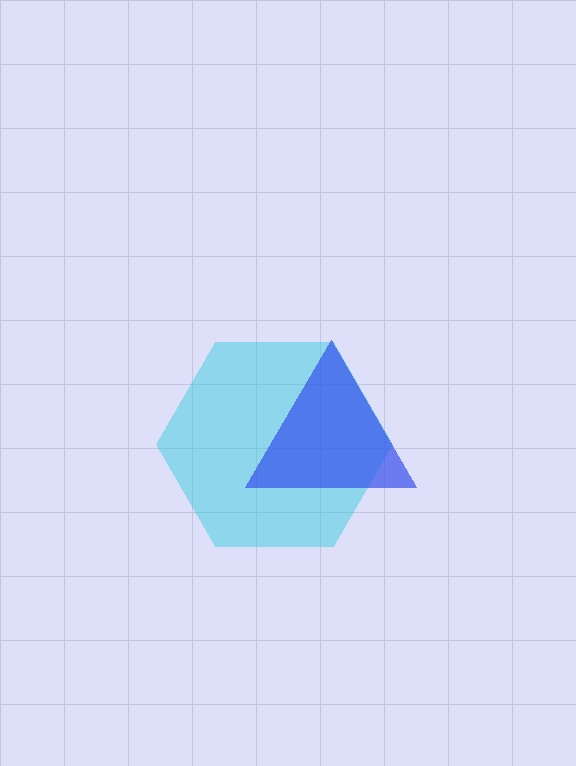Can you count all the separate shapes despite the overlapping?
Yes, there are 2 separate shapes.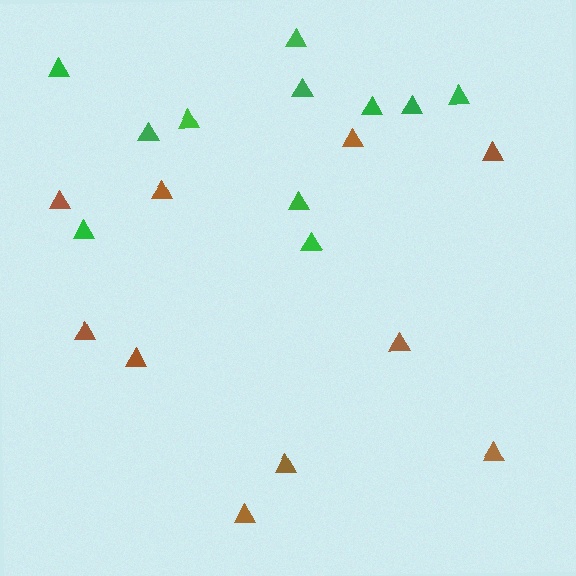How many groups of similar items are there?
There are 2 groups: one group of green triangles (11) and one group of brown triangles (10).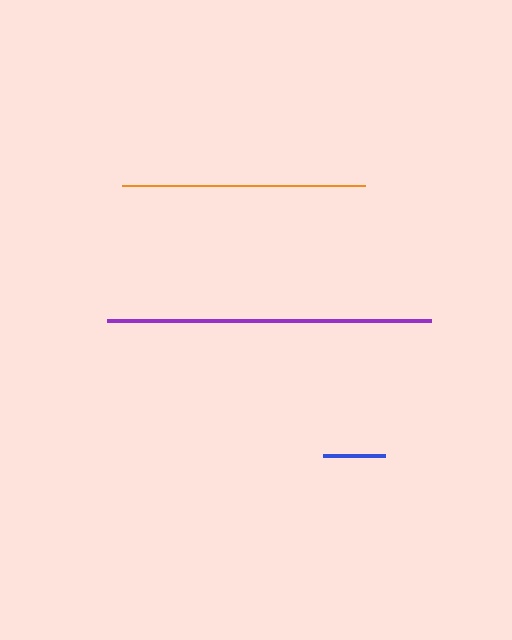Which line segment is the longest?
The purple line is the longest at approximately 324 pixels.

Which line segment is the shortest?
The blue line is the shortest at approximately 62 pixels.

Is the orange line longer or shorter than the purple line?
The purple line is longer than the orange line.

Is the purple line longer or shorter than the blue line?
The purple line is longer than the blue line.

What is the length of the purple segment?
The purple segment is approximately 324 pixels long.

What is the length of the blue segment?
The blue segment is approximately 62 pixels long.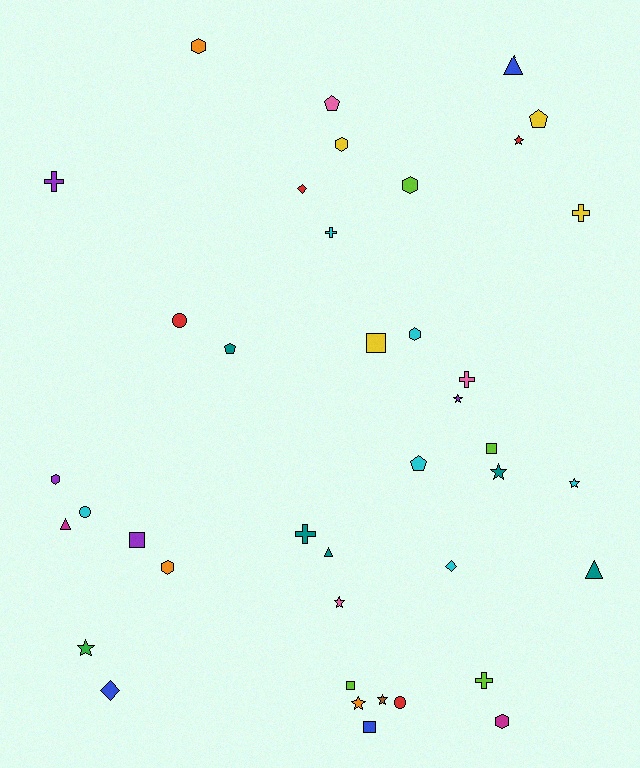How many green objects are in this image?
There is 1 green object.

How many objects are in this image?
There are 40 objects.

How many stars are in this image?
There are 8 stars.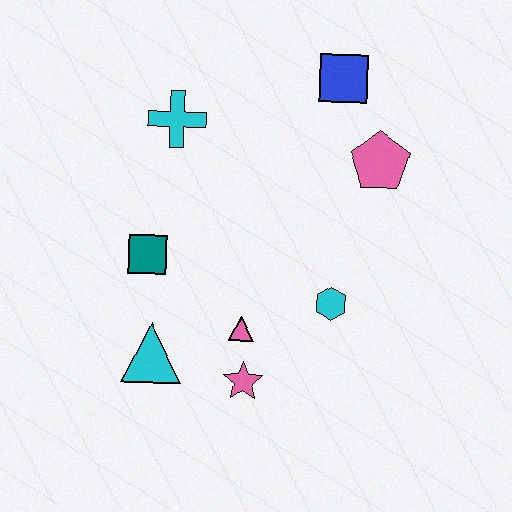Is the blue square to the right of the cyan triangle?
Yes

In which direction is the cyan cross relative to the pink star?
The cyan cross is above the pink star.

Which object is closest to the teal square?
The cyan triangle is closest to the teal square.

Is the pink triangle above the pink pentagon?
No